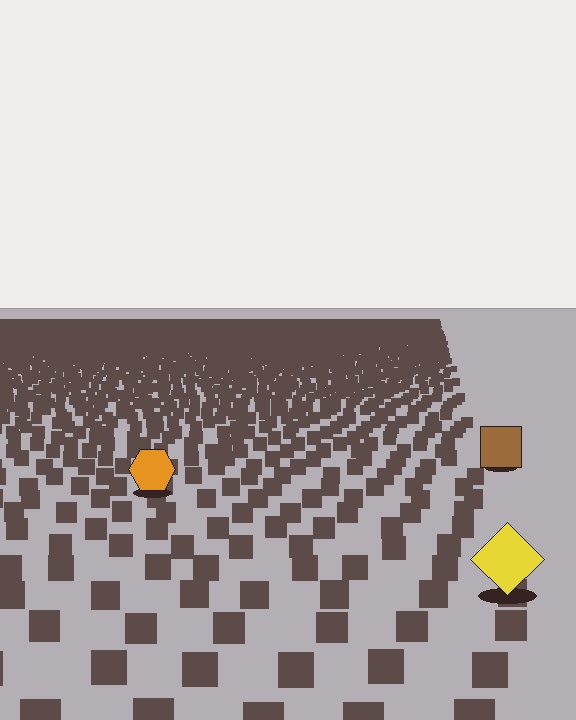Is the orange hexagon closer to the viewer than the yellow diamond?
No. The yellow diamond is closer — you can tell from the texture gradient: the ground texture is coarser near it.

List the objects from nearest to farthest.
From nearest to farthest: the yellow diamond, the orange hexagon, the brown square.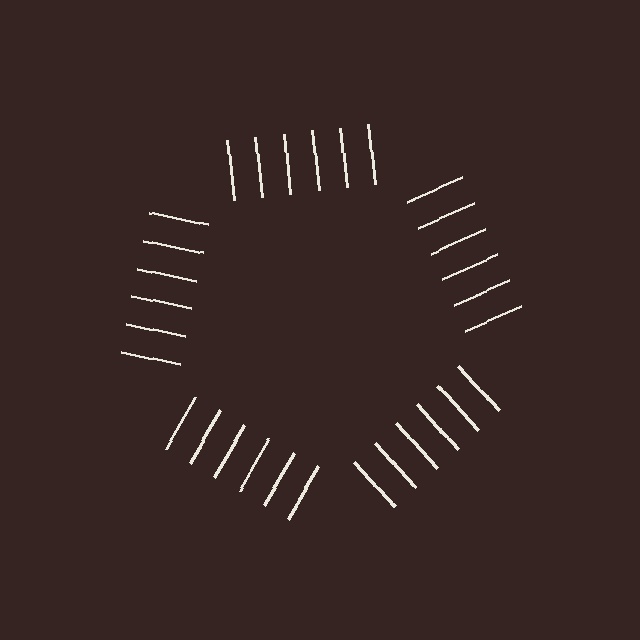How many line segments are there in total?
30 — 6 along each of the 5 edges.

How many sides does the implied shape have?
5 sides — the line-ends trace a pentagon.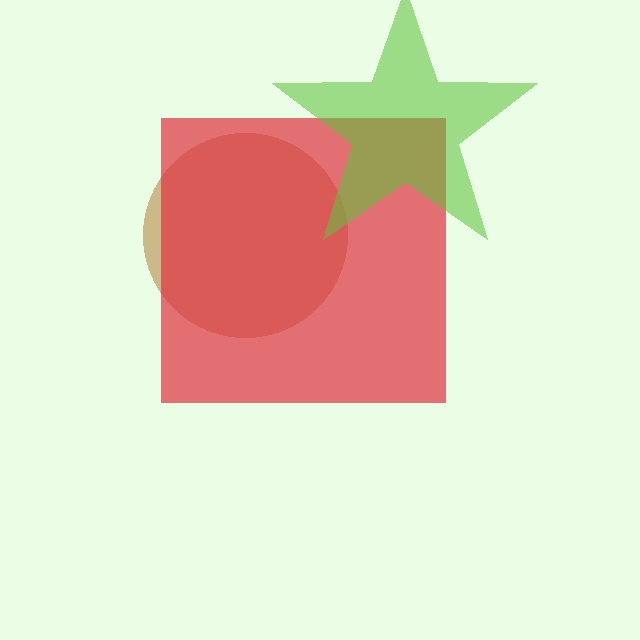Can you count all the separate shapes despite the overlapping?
Yes, there are 3 separate shapes.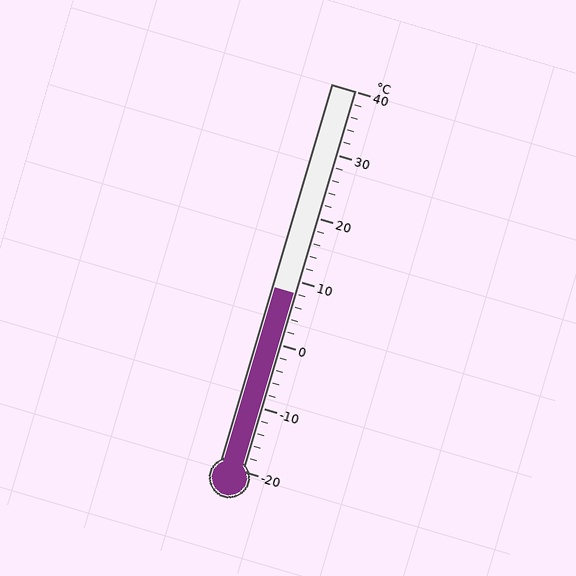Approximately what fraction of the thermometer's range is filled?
The thermometer is filled to approximately 45% of its range.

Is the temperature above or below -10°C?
The temperature is above -10°C.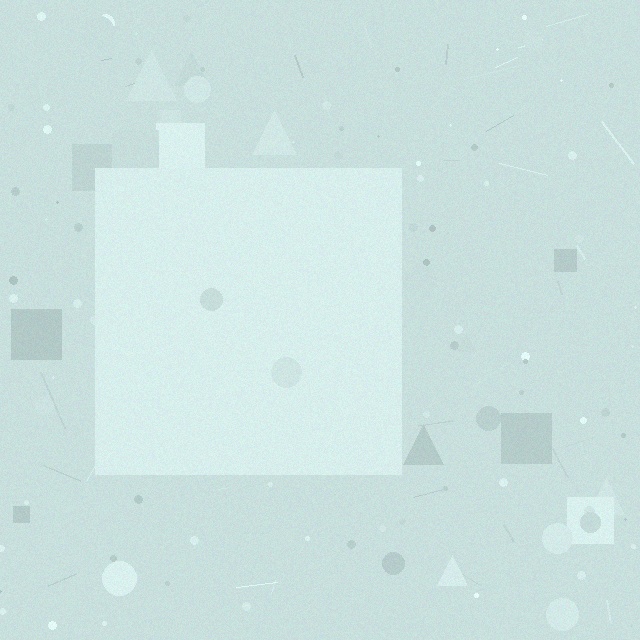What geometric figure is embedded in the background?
A square is embedded in the background.